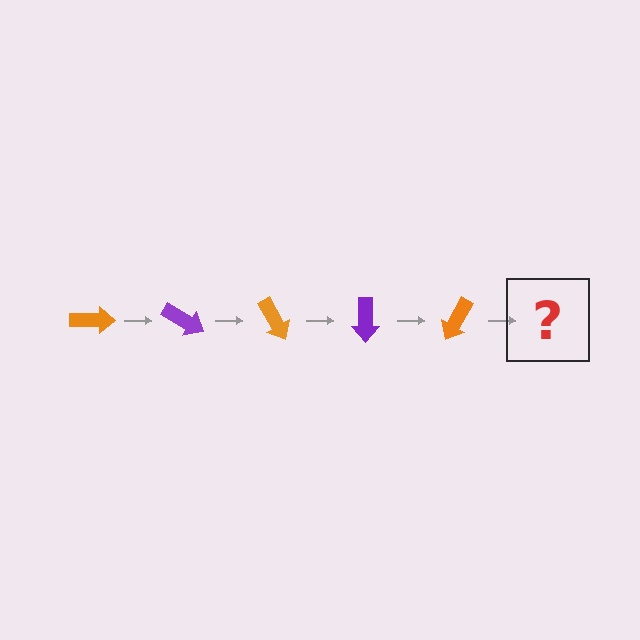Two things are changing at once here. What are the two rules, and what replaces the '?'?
The two rules are that it rotates 30 degrees each step and the color cycles through orange and purple. The '?' should be a purple arrow, rotated 150 degrees from the start.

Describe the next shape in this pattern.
It should be a purple arrow, rotated 150 degrees from the start.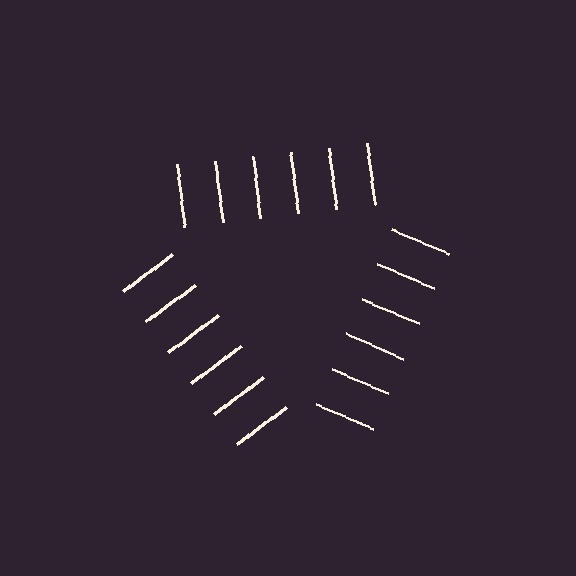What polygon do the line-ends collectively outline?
An illusory triangle — the line segments terminate on its edges but no continuous stroke is drawn.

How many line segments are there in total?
18 — 6 along each of the 3 edges.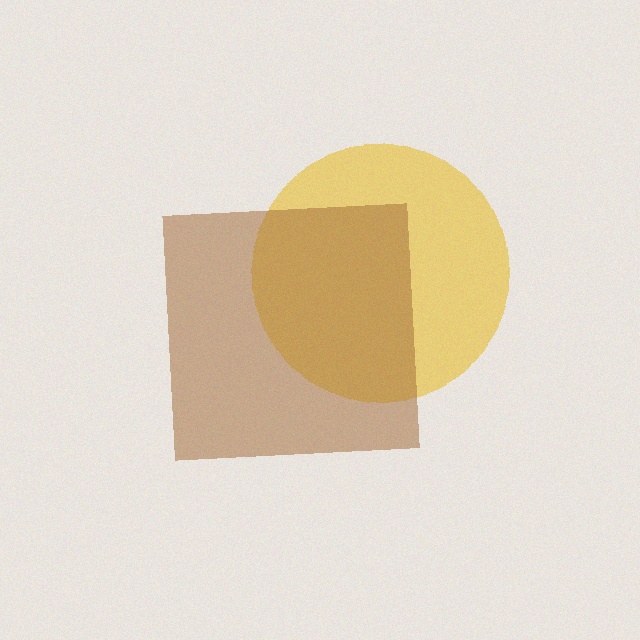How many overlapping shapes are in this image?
There are 2 overlapping shapes in the image.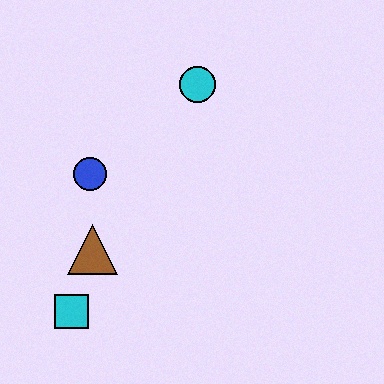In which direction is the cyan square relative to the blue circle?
The cyan square is below the blue circle.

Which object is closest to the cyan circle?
The blue circle is closest to the cyan circle.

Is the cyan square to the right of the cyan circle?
No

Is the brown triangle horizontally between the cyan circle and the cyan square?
Yes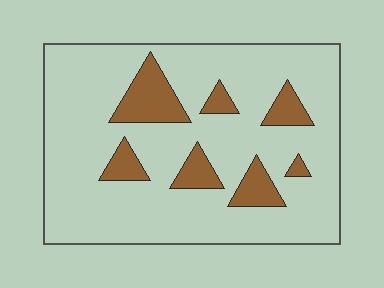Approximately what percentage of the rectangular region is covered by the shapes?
Approximately 15%.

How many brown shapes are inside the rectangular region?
7.